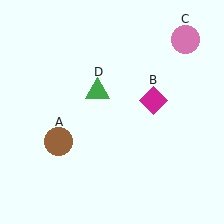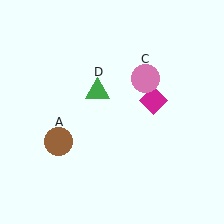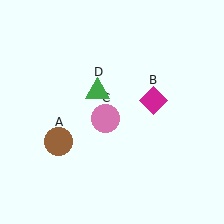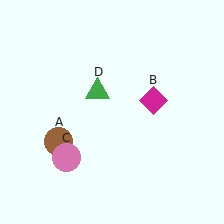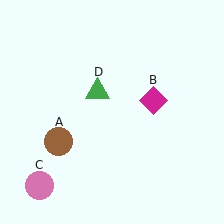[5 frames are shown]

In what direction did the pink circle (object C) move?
The pink circle (object C) moved down and to the left.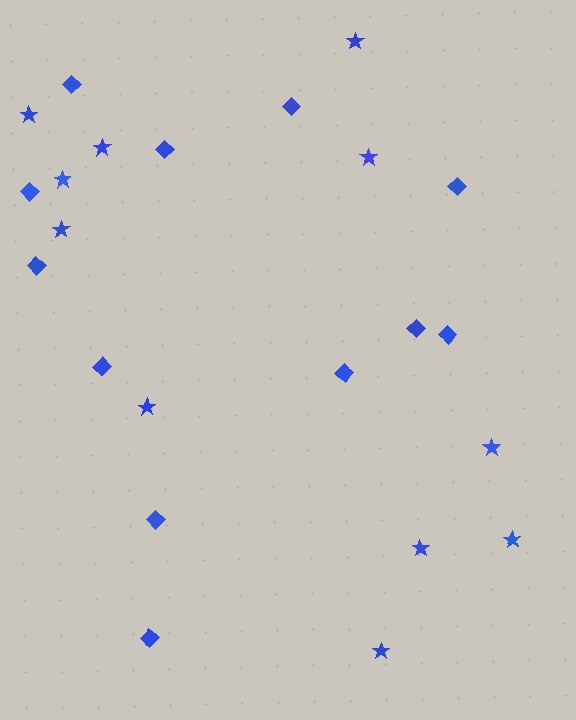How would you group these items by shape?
There are 2 groups: one group of diamonds (12) and one group of stars (11).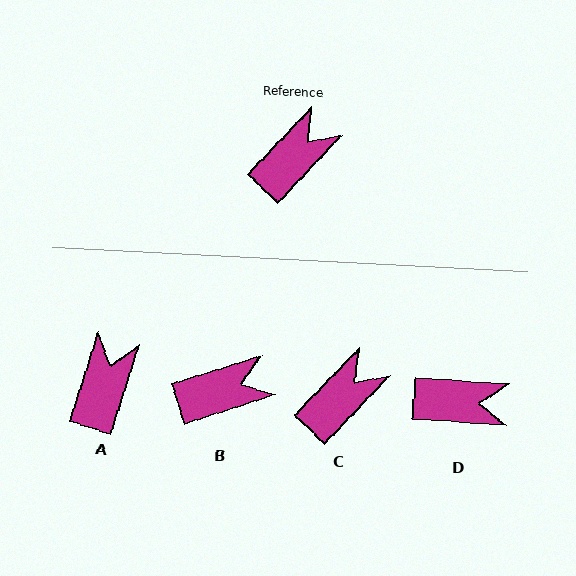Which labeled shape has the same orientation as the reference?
C.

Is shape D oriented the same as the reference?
No, it is off by about 51 degrees.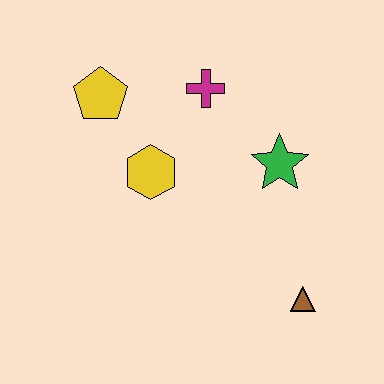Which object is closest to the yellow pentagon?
The yellow hexagon is closest to the yellow pentagon.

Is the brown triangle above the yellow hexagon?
No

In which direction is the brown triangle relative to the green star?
The brown triangle is below the green star.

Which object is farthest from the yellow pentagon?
The brown triangle is farthest from the yellow pentagon.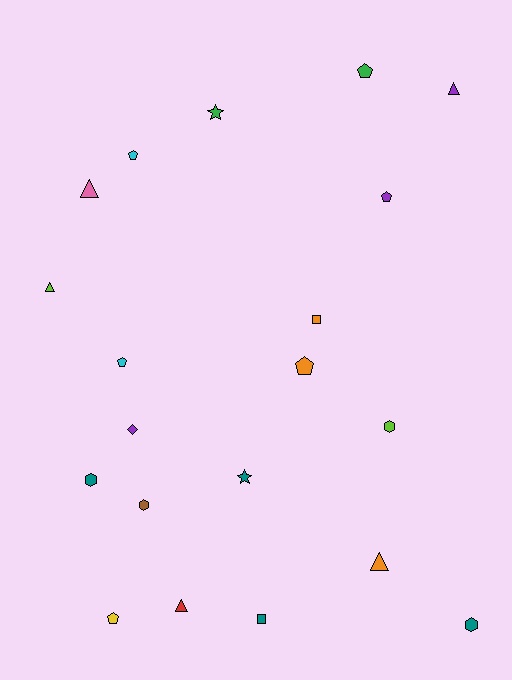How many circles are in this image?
There are no circles.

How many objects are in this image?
There are 20 objects.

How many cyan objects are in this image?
There are 2 cyan objects.